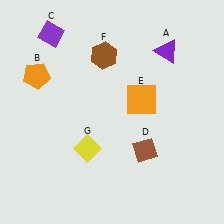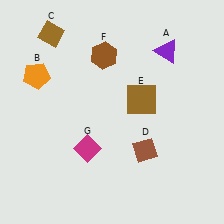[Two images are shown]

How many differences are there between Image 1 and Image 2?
There are 3 differences between the two images.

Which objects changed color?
C changed from purple to brown. E changed from orange to brown. G changed from yellow to magenta.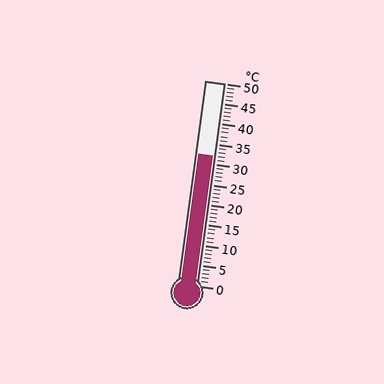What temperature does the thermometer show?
The thermometer shows approximately 32°C.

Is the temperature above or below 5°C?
The temperature is above 5°C.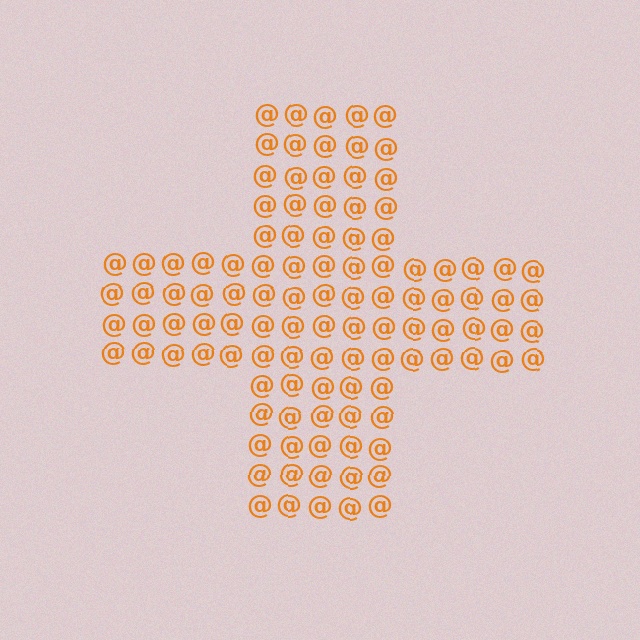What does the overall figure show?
The overall figure shows a cross.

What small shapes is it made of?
It is made of small at signs.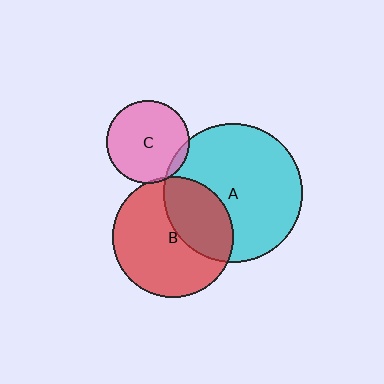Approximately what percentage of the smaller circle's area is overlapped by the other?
Approximately 5%.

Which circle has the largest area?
Circle A (cyan).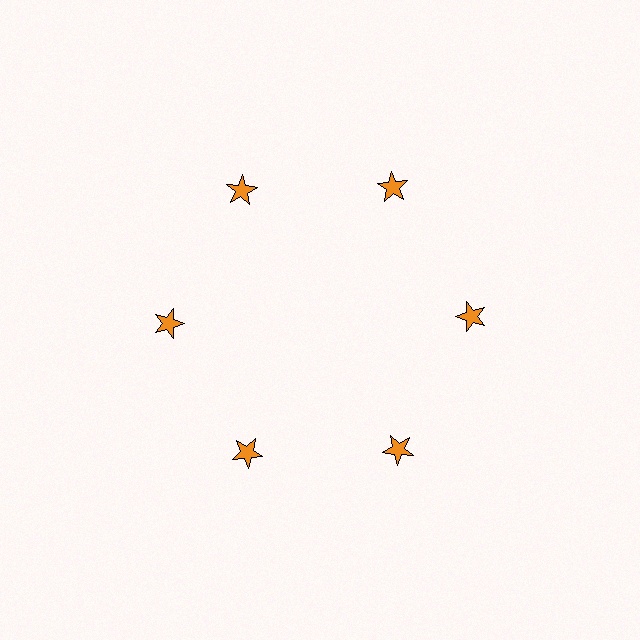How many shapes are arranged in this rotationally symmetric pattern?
There are 6 shapes, arranged in 6 groups of 1.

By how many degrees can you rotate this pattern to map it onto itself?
The pattern maps onto itself every 60 degrees of rotation.